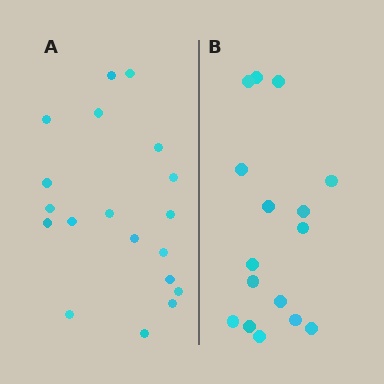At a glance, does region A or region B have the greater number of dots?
Region A (the left region) has more dots.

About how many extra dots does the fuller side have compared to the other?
Region A has just a few more — roughly 2 or 3 more dots than region B.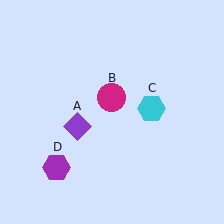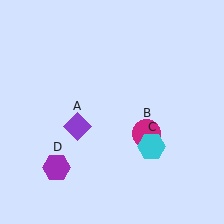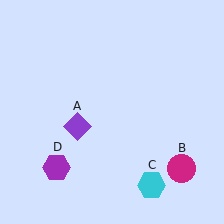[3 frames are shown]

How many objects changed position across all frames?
2 objects changed position: magenta circle (object B), cyan hexagon (object C).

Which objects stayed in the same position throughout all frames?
Purple diamond (object A) and purple hexagon (object D) remained stationary.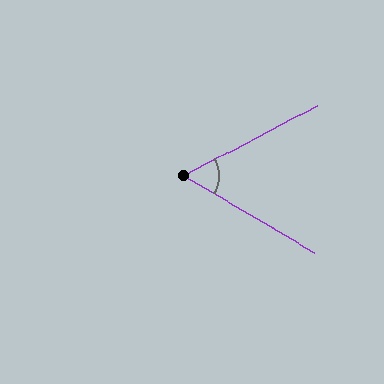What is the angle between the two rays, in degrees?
Approximately 58 degrees.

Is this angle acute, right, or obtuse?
It is acute.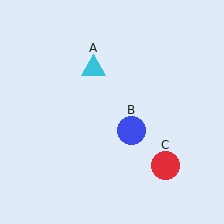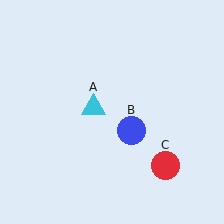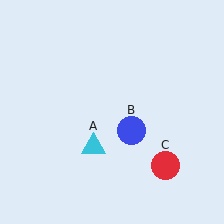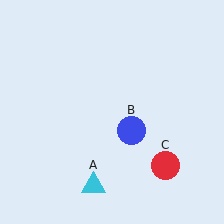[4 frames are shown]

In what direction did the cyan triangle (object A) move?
The cyan triangle (object A) moved down.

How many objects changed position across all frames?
1 object changed position: cyan triangle (object A).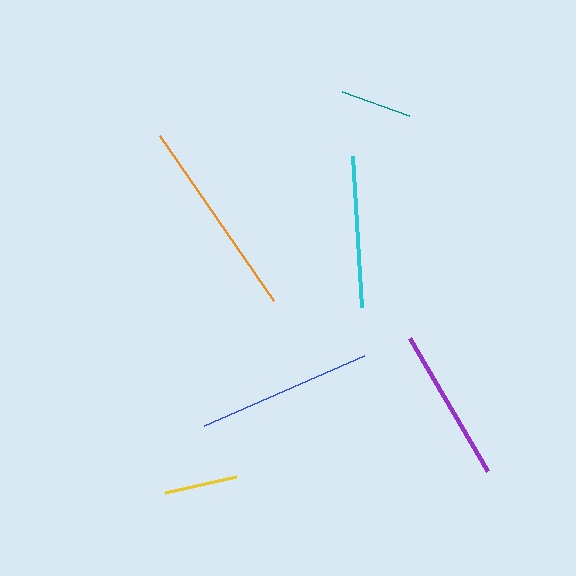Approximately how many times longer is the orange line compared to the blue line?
The orange line is approximately 1.1 times the length of the blue line.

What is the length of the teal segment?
The teal segment is approximately 71 pixels long.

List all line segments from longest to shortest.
From longest to shortest: orange, blue, purple, cyan, yellow, teal.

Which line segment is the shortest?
The teal line is the shortest at approximately 71 pixels.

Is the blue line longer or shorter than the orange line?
The orange line is longer than the blue line.